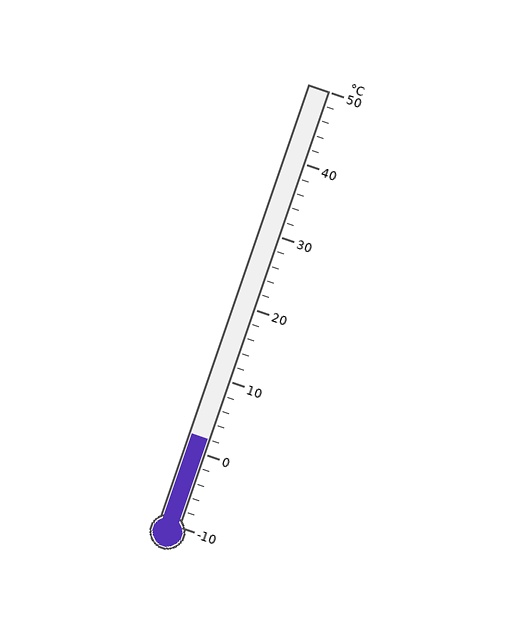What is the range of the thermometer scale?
The thermometer scale ranges from -10°C to 50°C.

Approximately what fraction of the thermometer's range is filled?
The thermometer is filled to approximately 20% of its range.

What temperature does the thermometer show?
The thermometer shows approximately 2°C.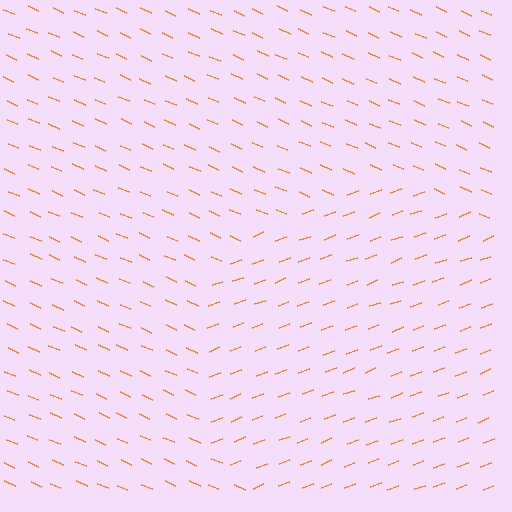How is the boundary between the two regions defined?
The boundary is defined purely by a change in line orientation (approximately 45 degrees difference). All lines are the same color and thickness.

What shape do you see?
I see a circle.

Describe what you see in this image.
The image is filled with small orange line segments. A circle region in the image has lines oriented differently from the surrounding lines, creating a visible texture boundary.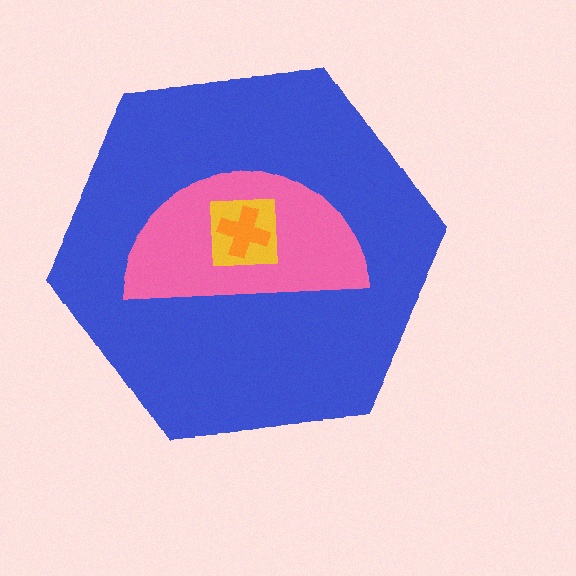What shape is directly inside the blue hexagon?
The pink semicircle.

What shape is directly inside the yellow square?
The orange cross.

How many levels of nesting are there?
4.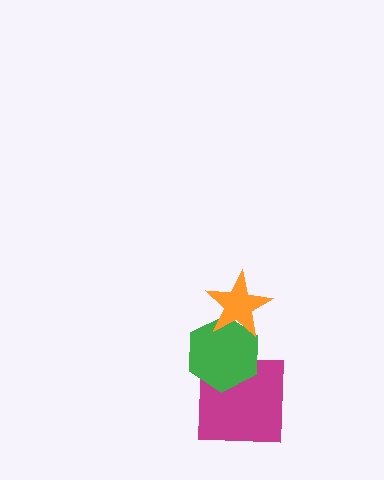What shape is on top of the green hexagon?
The orange star is on top of the green hexagon.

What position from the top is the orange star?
The orange star is 1st from the top.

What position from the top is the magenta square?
The magenta square is 3rd from the top.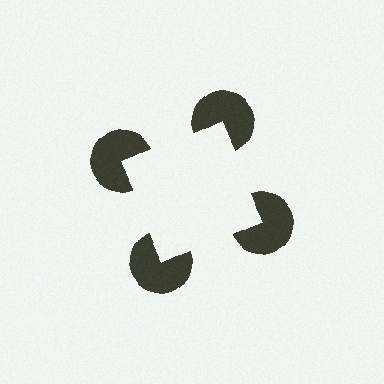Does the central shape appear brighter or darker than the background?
It typically appears slightly brighter than the background, even though no actual brightness change is drawn.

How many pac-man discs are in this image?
There are 4 — one at each vertex of the illusory square.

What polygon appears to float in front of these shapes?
An illusory square — its edges are inferred from the aligned wedge cuts in the pac-man discs, not physically drawn.